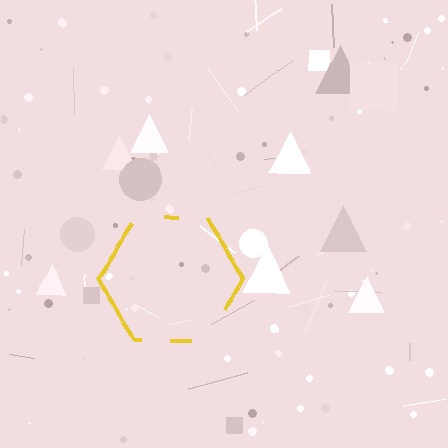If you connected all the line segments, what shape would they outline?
They would outline a hexagon.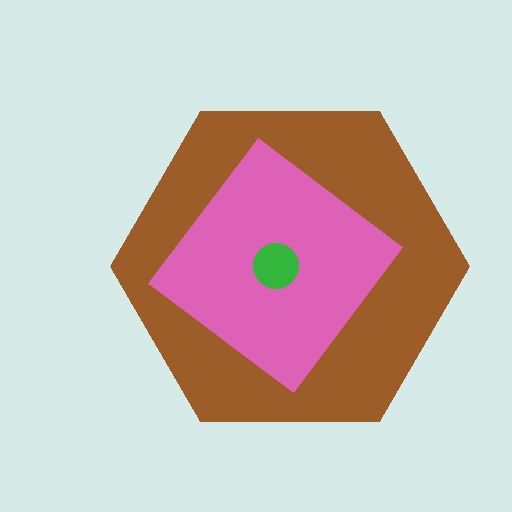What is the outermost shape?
The brown hexagon.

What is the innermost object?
The green circle.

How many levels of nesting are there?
3.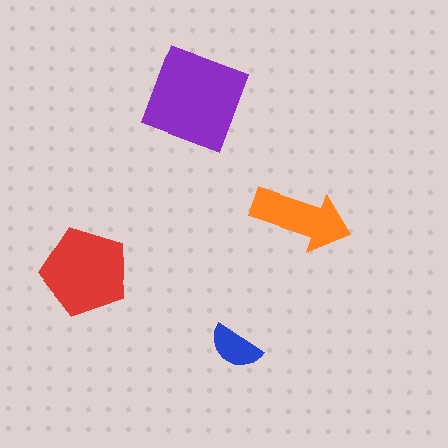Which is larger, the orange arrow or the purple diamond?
The purple diamond.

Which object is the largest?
The purple diamond.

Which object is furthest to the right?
The orange arrow is rightmost.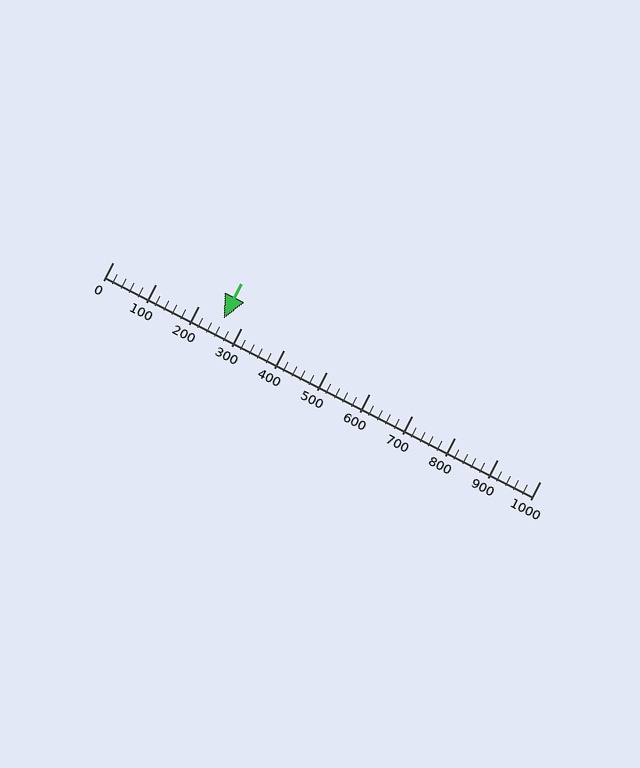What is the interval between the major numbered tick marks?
The major tick marks are spaced 100 units apart.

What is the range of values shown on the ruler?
The ruler shows values from 0 to 1000.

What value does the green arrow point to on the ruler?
The green arrow points to approximately 259.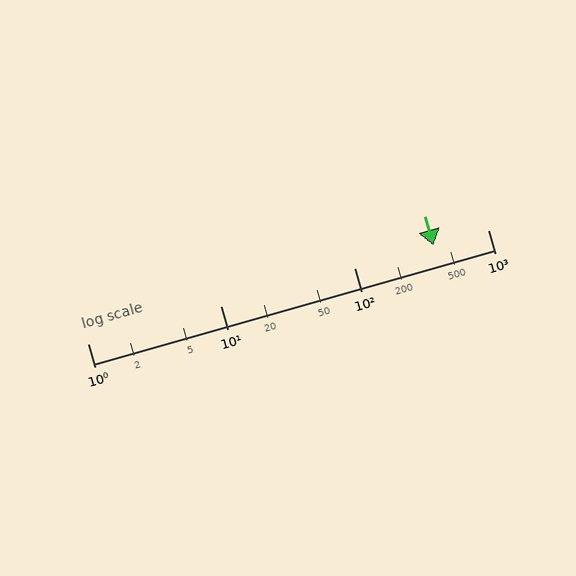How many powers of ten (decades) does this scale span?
The scale spans 3 decades, from 1 to 1000.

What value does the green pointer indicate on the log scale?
The pointer indicates approximately 390.